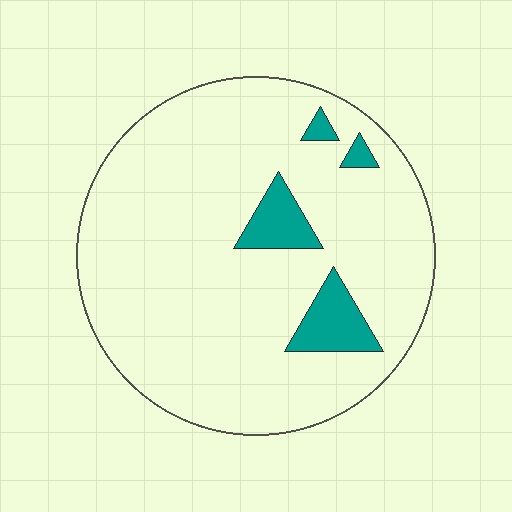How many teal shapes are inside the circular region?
4.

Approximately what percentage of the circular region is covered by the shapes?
Approximately 10%.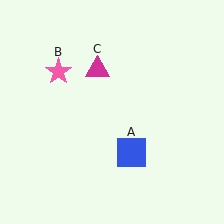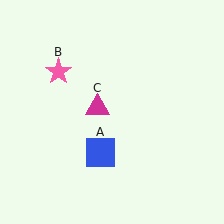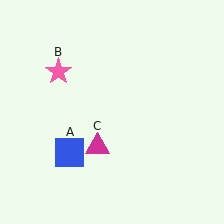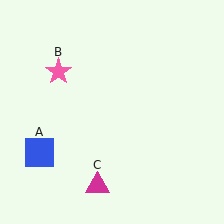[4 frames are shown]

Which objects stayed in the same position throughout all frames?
Pink star (object B) remained stationary.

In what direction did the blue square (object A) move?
The blue square (object A) moved left.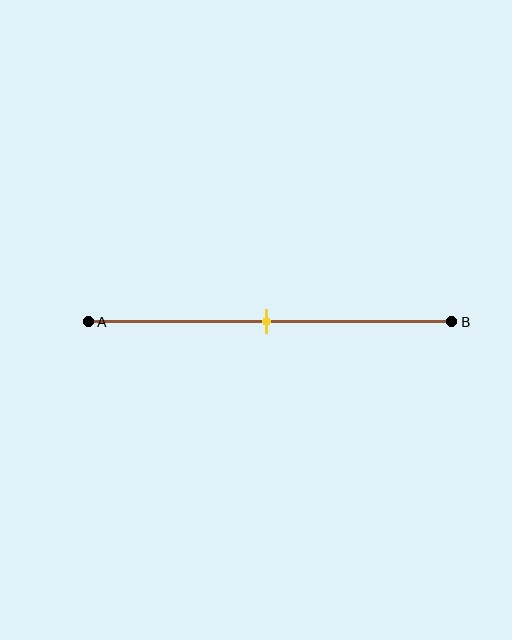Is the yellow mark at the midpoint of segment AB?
Yes, the mark is approximately at the midpoint.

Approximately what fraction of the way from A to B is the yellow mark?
The yellow mark is approximately 50% of the way from A to B.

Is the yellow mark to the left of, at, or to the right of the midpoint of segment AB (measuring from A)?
The yellow mark is approximately at the midpoint of segment AB.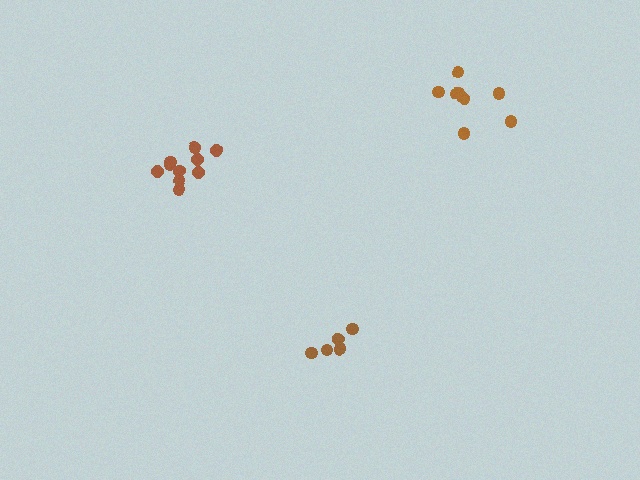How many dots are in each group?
Group 1: 8 dots, Group 2: 10 dots, Group 3: 5 dots (23 total).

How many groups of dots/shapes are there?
There are 3 groups.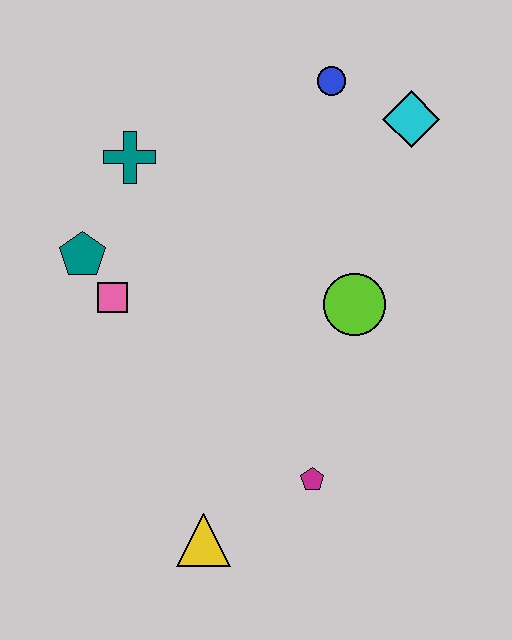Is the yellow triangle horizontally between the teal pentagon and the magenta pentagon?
Yes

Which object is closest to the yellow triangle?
The magenta pentagon is closest to the yellow triangle.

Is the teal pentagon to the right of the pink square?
No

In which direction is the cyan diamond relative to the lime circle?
The cyan diamond is above the lime circle.